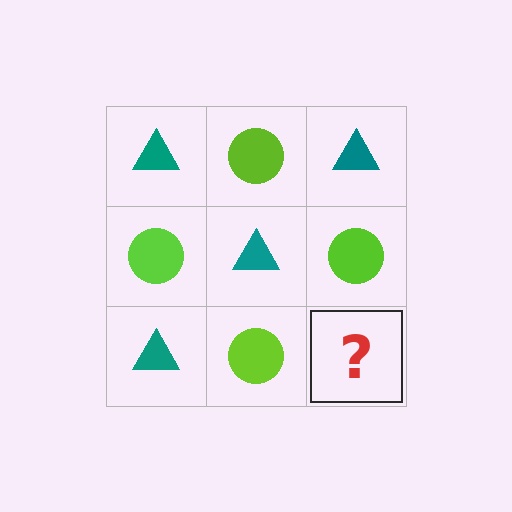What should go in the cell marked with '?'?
The missing cell should contain a teal triangle.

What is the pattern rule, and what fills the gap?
The rule is that it alternates teal triangle and lime circle in a checkerboard pattern. The gap should be filled with a teal triangle.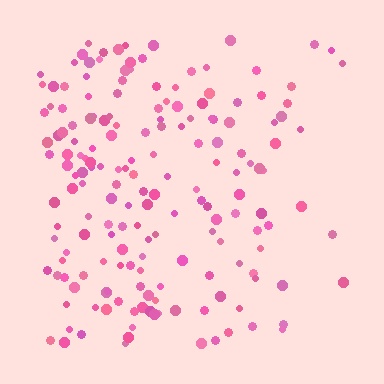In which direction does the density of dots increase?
From right to left, with the left side densest.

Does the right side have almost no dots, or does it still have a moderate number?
Still a moderate number, just noticeably fewer than the left.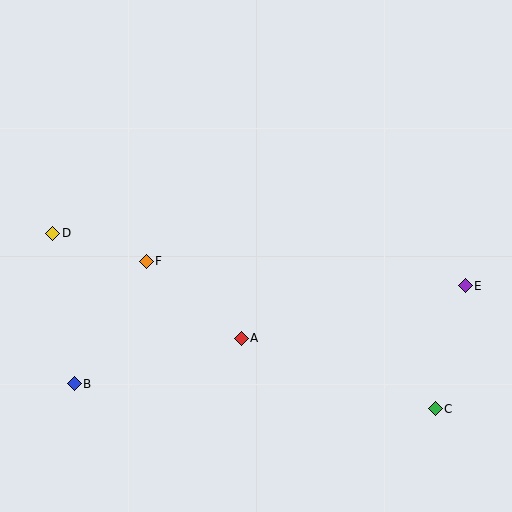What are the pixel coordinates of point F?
Point F is at (146, 261).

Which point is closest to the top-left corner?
Point D is closest to the top-left corner.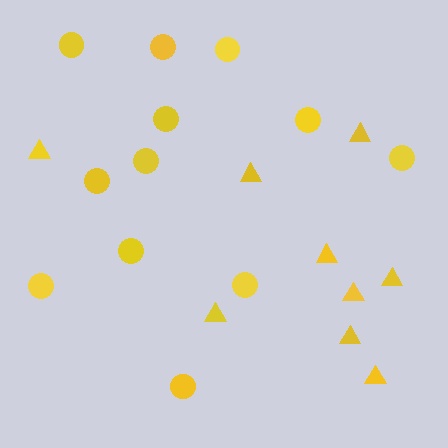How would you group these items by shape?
There are 2 groups: one group of circles (12) and one group of triangles (9).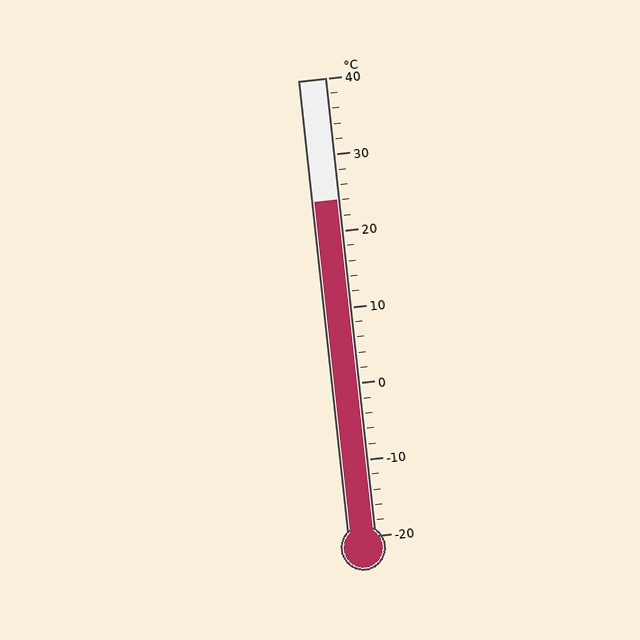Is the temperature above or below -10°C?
The temperature is above -10°C.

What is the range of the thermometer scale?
The thermometer scale ranges from -20°C to 40°C.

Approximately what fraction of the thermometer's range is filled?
The thermometer is filled to approximately 75% of its range.